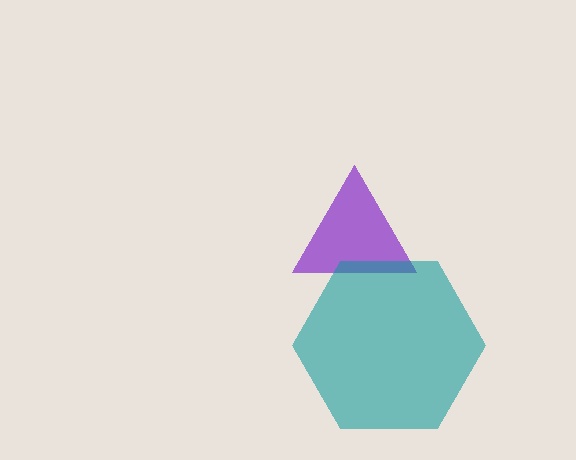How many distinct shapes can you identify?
There are 2 distinct shapes: a purple triangle, a teal hexagon.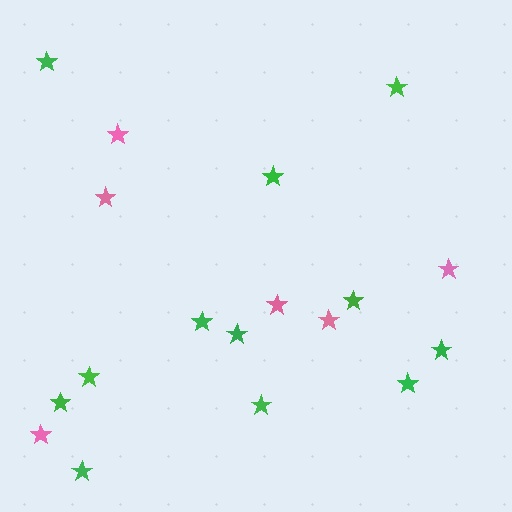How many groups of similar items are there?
There are 2 groups: one group of pink stars (6) and one group of green stars (12).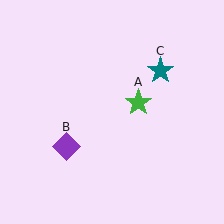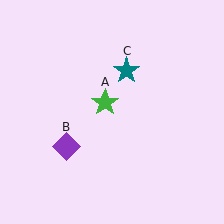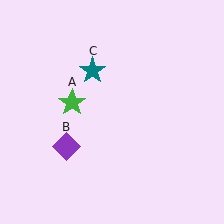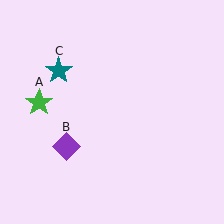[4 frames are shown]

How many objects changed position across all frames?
2 objects changed position: green star (object A), teal star (object C).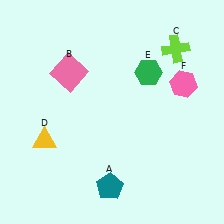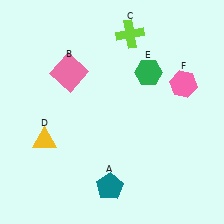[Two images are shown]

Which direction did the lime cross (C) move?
The lime cross (C) moved left.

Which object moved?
The lime cross (C) moved left.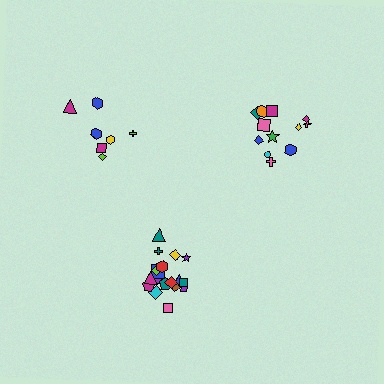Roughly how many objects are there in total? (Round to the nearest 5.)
Roughly 40 objects in total.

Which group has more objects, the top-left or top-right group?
The top-right group.